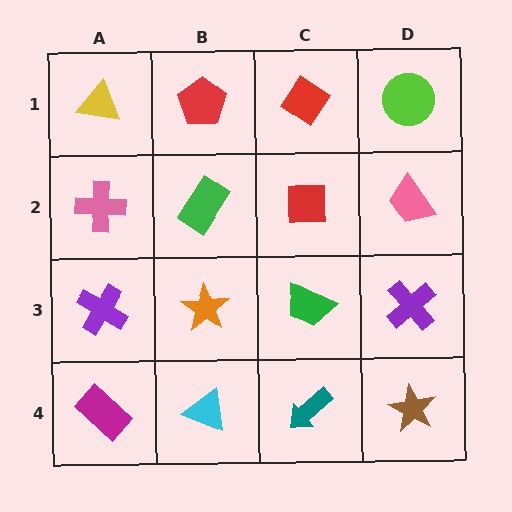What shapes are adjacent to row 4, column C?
A green trapezoid (row 3, column C), a cyan triangle (row 4, column B), a brown star (row 4, column D).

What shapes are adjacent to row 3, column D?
A pink trapezoid (row 2, column D), a brown star (row 4, column D), a green trapezoid (row 3, column C).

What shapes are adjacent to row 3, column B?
A green rectangle (row 2, column B), a cyan triangle (row 4, column B), a purple cross (row 3, column A), a green trapezoid (row 3, column C).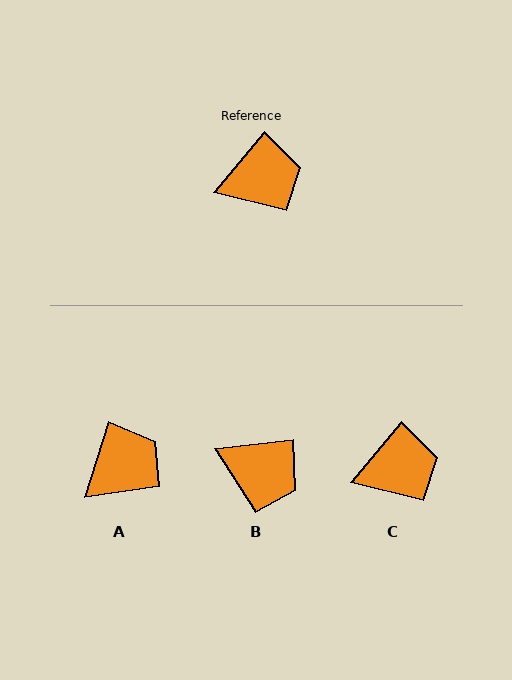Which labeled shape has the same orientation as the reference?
C.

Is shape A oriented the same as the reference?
No, it is off by about 22 degrees.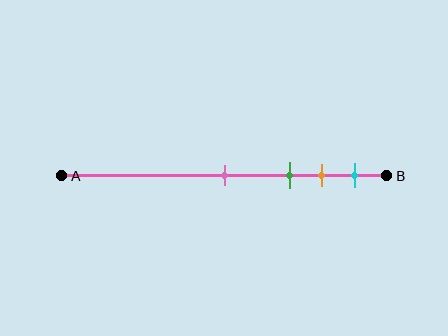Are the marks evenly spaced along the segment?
No, the marks are not evenly spaced.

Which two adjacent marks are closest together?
The orange and cyan marks are the closest adjacent pair.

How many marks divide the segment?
There are 4 marks dividing the segment.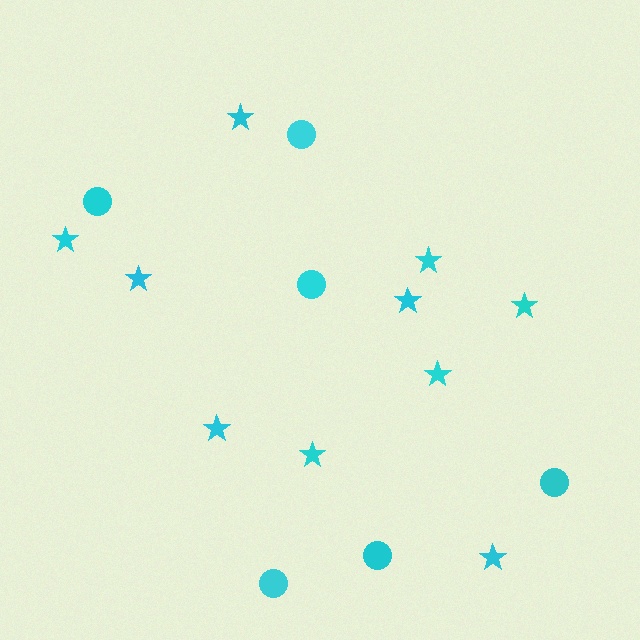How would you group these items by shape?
There are 2 groups: one group of circles (6) and one group of stars (10).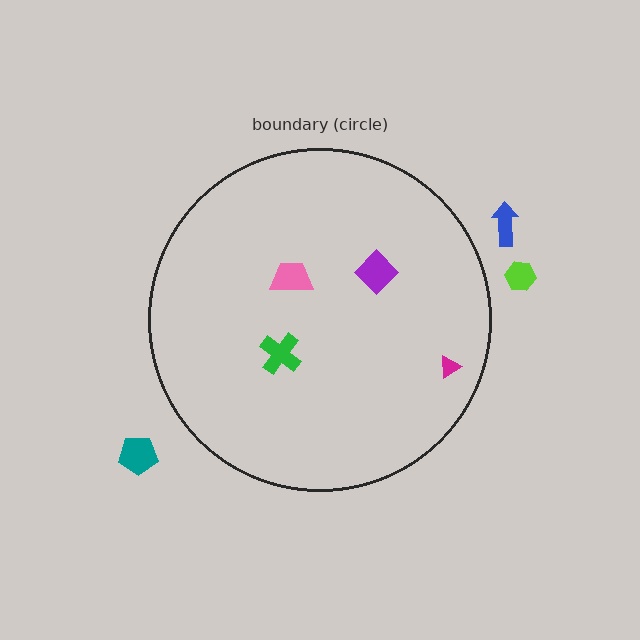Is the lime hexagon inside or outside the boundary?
Outside.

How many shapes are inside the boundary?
4 inside, 3 outside.